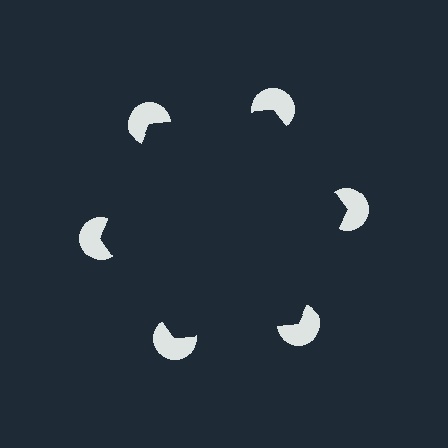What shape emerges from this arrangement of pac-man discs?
An illusory hexagon — its edges are inferred from the aligned wedge cuts in the pac-man discs, not physically drawn.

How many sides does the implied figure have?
6 sides.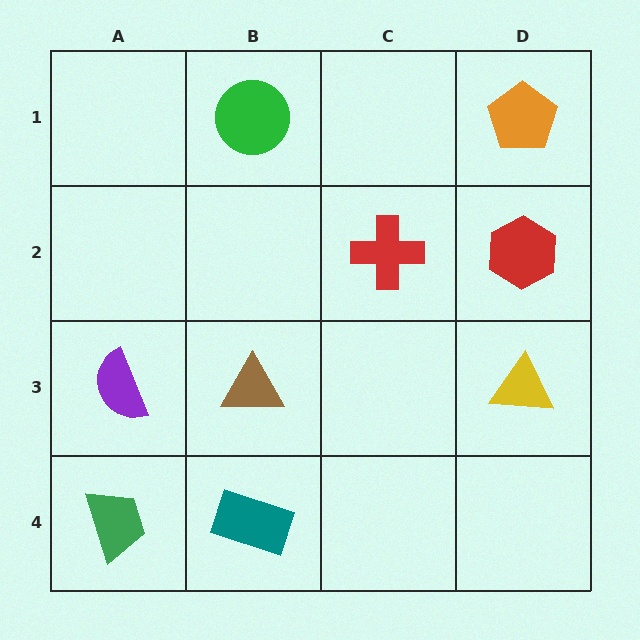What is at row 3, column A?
A purple semicircle.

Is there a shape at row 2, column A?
No, that cell is empty.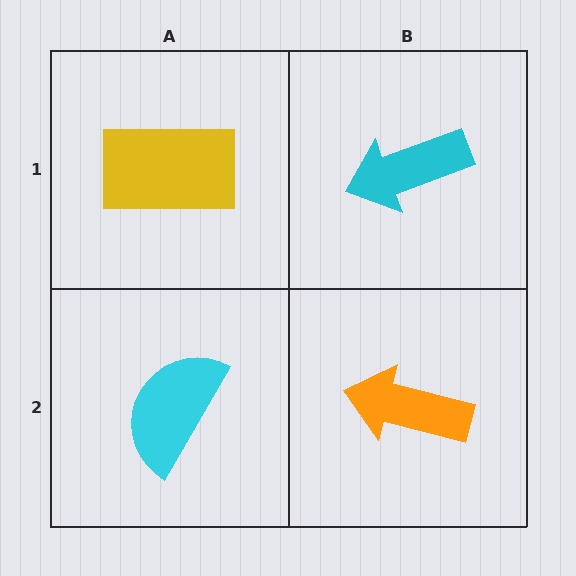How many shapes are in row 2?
2 shapes.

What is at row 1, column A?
A yellow rectangle.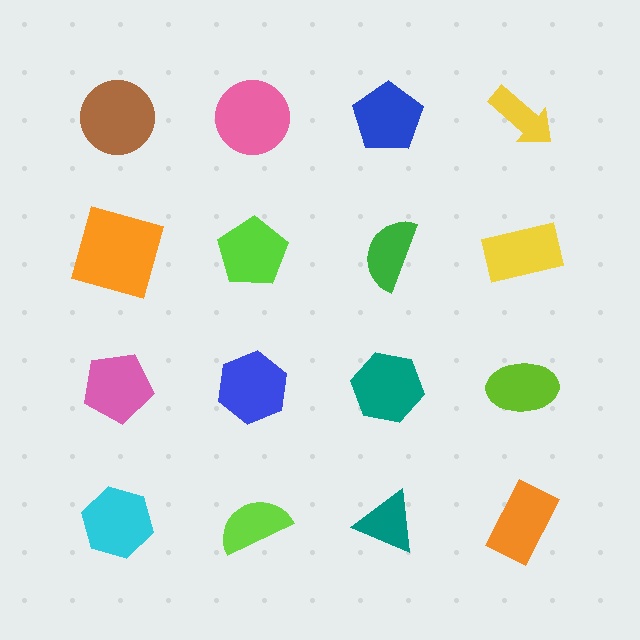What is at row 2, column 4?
A yellow rectangle.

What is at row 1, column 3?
A blue pentagon.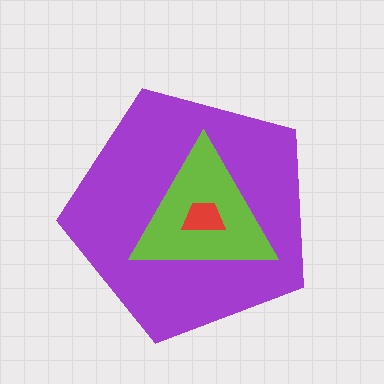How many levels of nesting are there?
3.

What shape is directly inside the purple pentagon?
The lime triangle.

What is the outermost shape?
The purple pentagon.